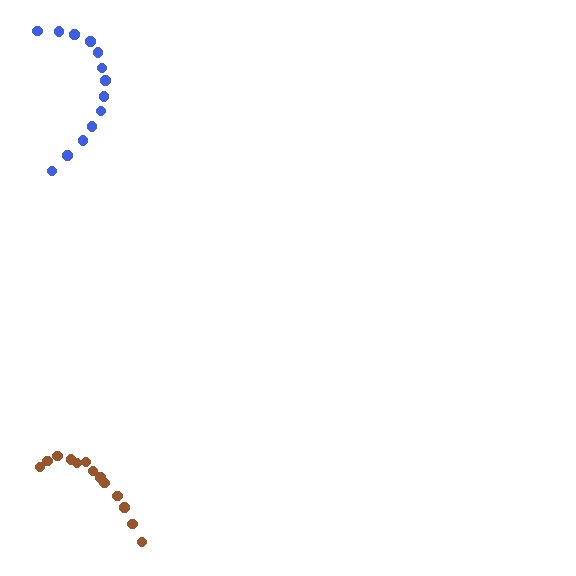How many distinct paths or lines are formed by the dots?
There are 2 distinct paths.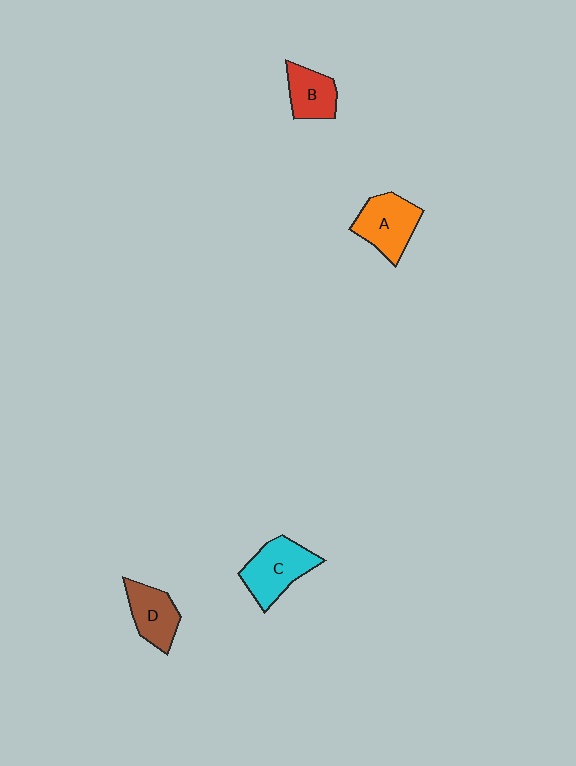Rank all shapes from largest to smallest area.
From largest to smallest: C (cyan), A (orange), D (brown), B (red).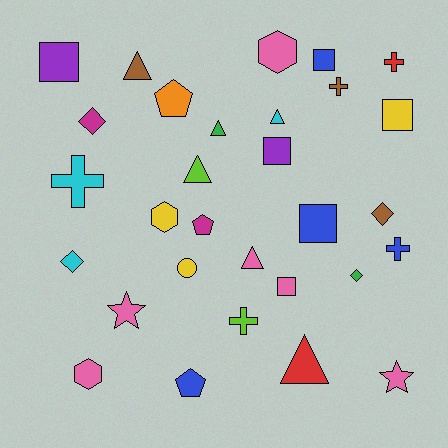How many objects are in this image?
There are 30 objects.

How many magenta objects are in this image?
There are 2 magenta objects.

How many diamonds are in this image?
There are 4 diamonds.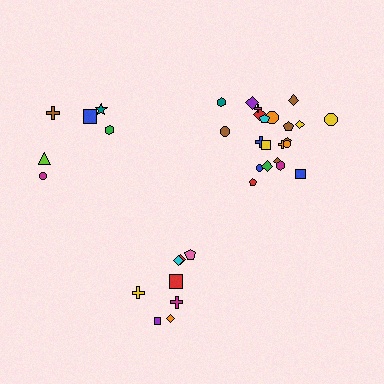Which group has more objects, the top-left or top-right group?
The top-right group.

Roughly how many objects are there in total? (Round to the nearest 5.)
Roughly 35 objects in total.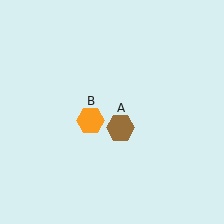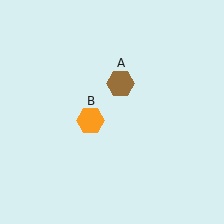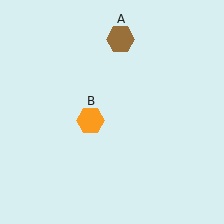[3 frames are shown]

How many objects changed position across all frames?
1 object changed position: brown hexagon (object A).